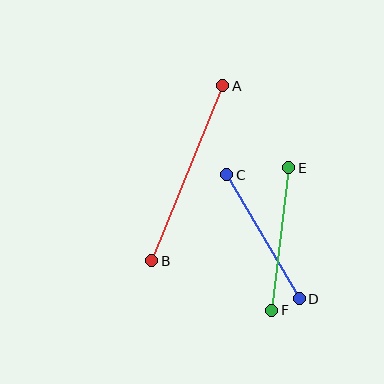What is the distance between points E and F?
The distance is approximately 144 pixels.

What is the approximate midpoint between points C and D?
The midpoint is at approximately (263, 237) pixels.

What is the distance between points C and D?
The distance is approximately 143 pixels.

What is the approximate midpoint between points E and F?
The midpoint is at approximately (280, 239) pixels.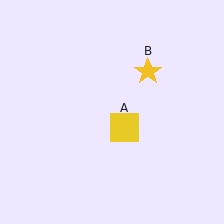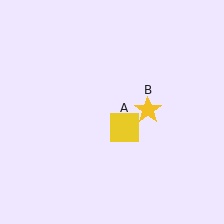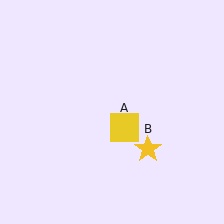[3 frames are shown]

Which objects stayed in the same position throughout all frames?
Yellow square (object A) remained stationary.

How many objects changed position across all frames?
1 object changed position: yellow star (object B).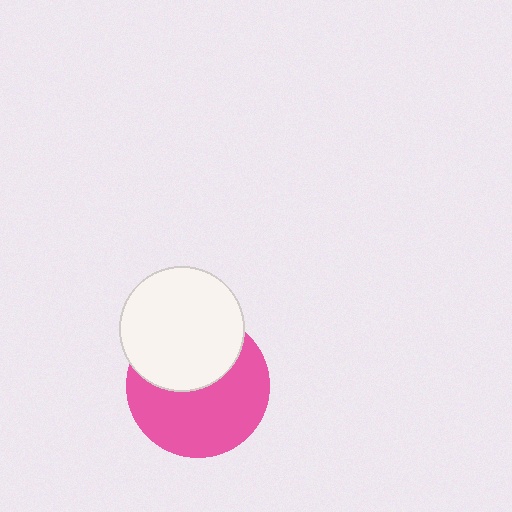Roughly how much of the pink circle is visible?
About half of it is visible (roughly 60%).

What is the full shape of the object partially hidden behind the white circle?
The partially hidden object is a pink circle.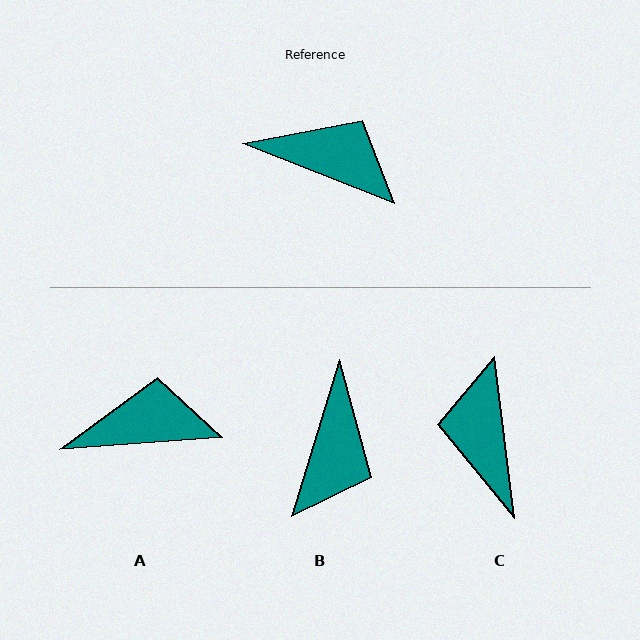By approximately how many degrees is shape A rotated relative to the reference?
Approximately 26 degrees counter-clockwise.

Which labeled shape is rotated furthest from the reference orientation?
C, about 119 degrees away.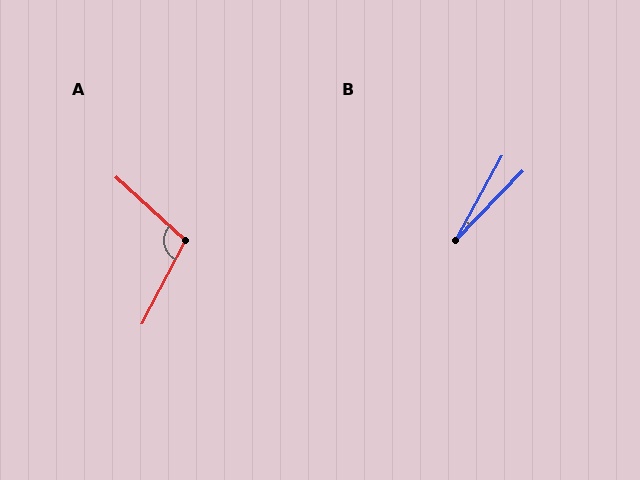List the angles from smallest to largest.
B (16°), A (105°).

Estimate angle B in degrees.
Approximately 16 degrees.